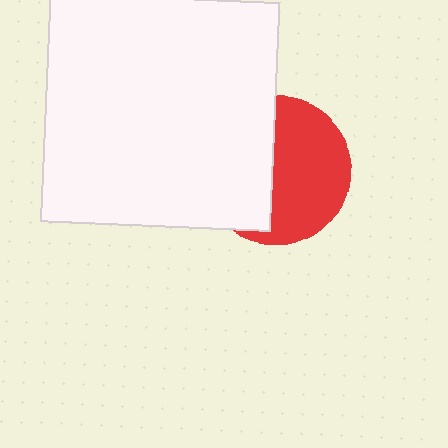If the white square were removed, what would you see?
You would see the complete red circle.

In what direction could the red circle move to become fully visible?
The red circle could move right. That would shift it out from behind the white square entirely.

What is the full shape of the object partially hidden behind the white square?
The partially hidden object is a red circle.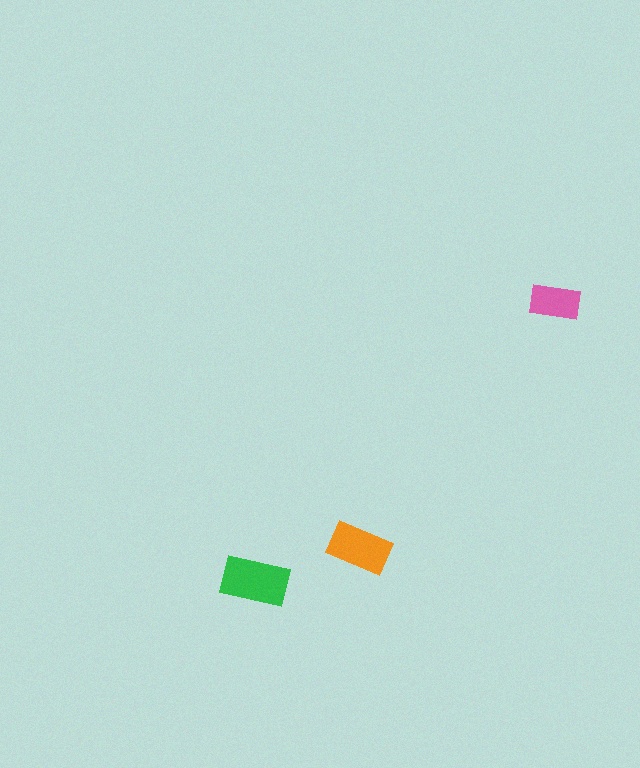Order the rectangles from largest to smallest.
the green one, the orange one, the pink one.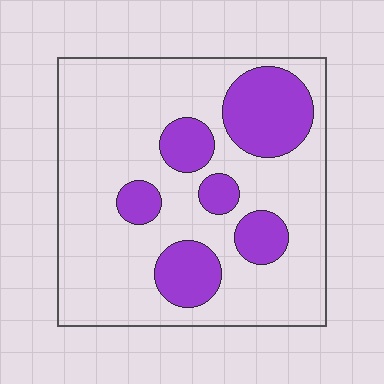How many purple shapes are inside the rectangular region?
6.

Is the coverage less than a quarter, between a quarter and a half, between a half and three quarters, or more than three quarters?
Less than a quarter.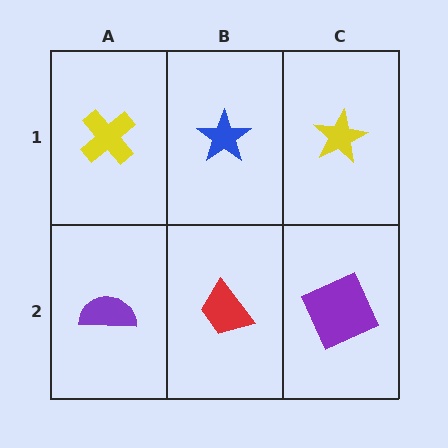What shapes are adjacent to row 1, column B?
A red trapezoid (row 2, column B), a yellow cross (row 1, column A), a yellow star (row 1, column C).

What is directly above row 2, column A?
A yellow cross.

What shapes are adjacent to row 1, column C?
A purple square (row 2, column C), a blue star (row 1, column B).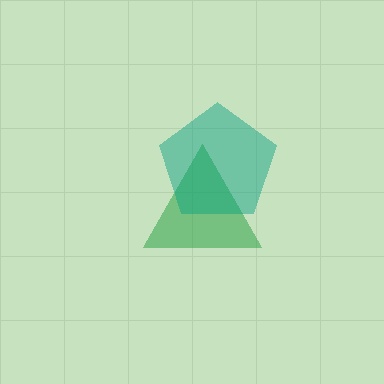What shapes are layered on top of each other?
The layered shapes are: a green triangle, a teal pentagon.